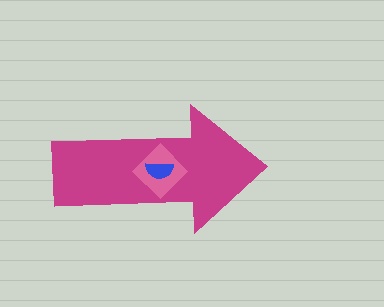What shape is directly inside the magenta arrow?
The pink diamond.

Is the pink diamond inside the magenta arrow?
Yes.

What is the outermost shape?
The magenta arrow.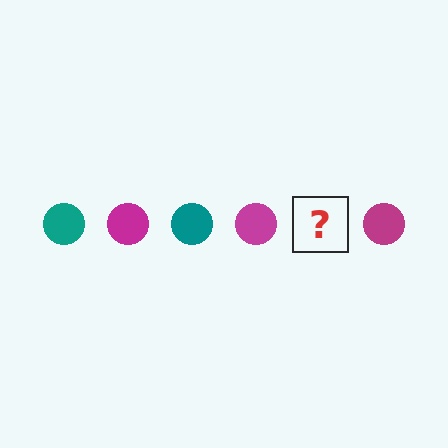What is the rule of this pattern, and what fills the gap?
The rule is that the pattern cycles through teal, magenta circles. The gap should be filled with a teal circle.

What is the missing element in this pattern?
The missing element is a teal circle.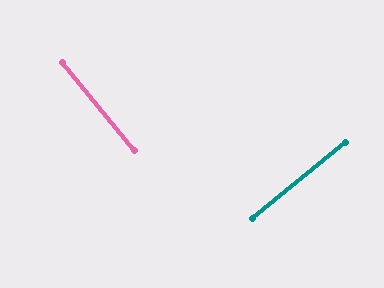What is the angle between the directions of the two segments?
Approximately 90 degrees.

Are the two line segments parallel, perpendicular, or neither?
Perpendicular — they meet at approximately 90°.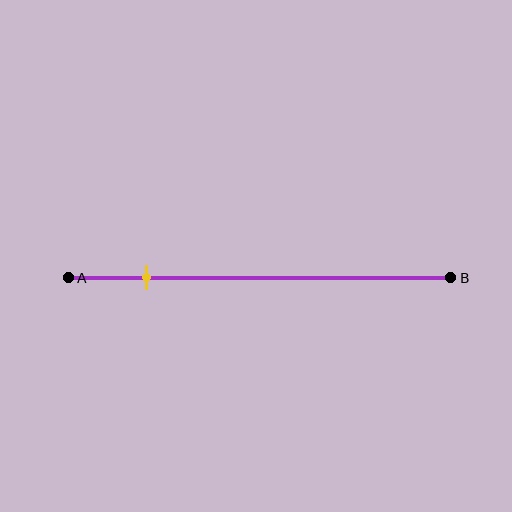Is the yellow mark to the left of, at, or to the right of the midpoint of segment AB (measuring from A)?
The yellow mark is to the left of the midpoint of segment AB.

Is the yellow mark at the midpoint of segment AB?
No, the mark is at about 20% from A, not at the 50% midpoint.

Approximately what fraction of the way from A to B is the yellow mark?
The yellow mark is approximately 20% of the way from A to B.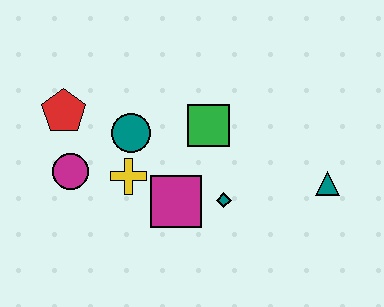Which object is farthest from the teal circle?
The teal triangle is farthest from the teal circle.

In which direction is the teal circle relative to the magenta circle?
The teal circle is to the right of the magenta circle.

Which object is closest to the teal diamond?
The magenta square is closest to the teal diamond.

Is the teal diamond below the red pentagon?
Yes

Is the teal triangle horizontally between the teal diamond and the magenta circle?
No